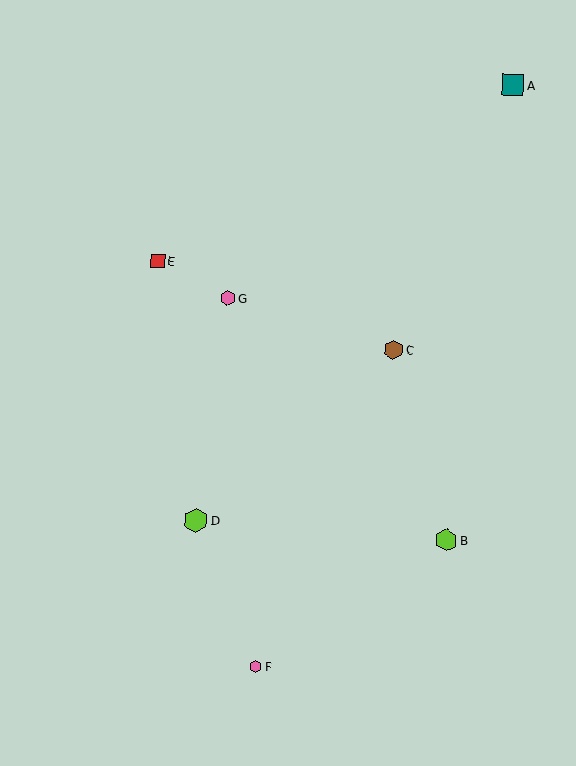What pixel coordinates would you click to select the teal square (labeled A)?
Click at (513, 85) to select the teal square A.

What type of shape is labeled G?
Shape G is a pink hexagon.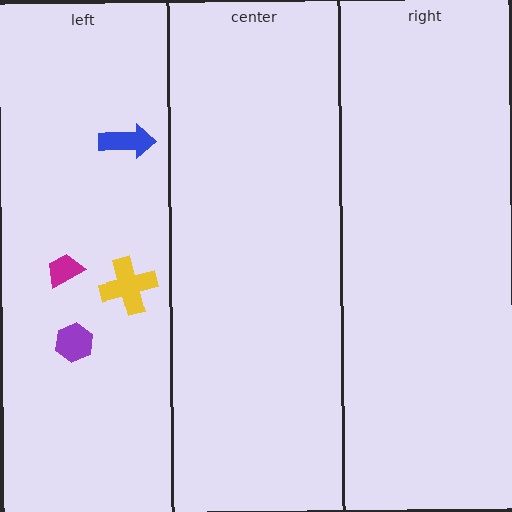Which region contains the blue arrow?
The left region.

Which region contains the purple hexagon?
The left region.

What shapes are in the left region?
The blue arrow, the magenta trapezoid, the yellow cross, the purple hexagon.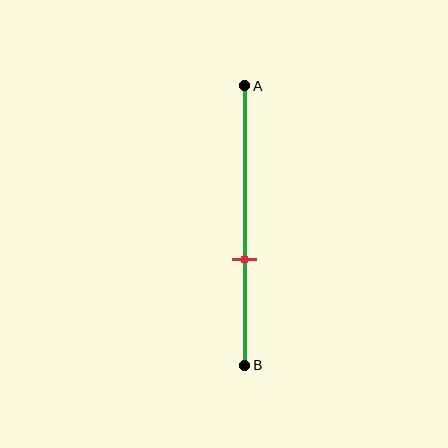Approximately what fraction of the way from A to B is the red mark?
The red mark is approximately 60% of the way from A to B.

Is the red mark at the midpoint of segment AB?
No, the mark is at about 60% from A, not at the 50% midpoint.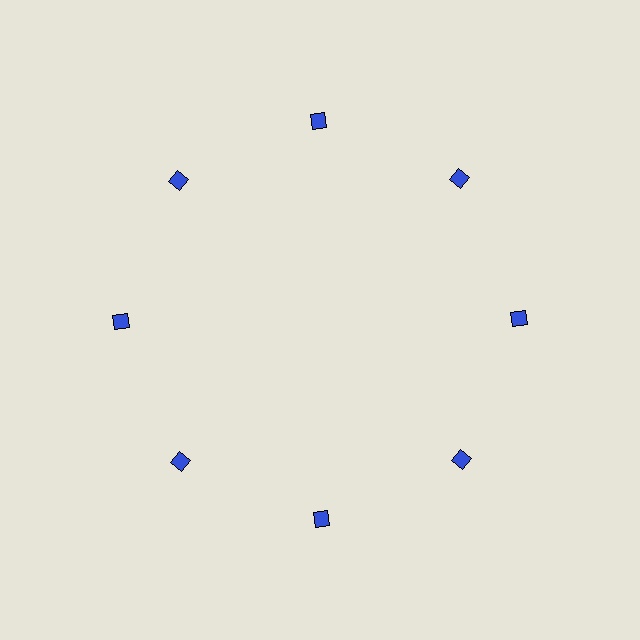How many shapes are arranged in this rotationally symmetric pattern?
There are 8 shapes, arranged in 8 groups of 1.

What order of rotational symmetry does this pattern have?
This pattern has 8-fold rotational symmetry.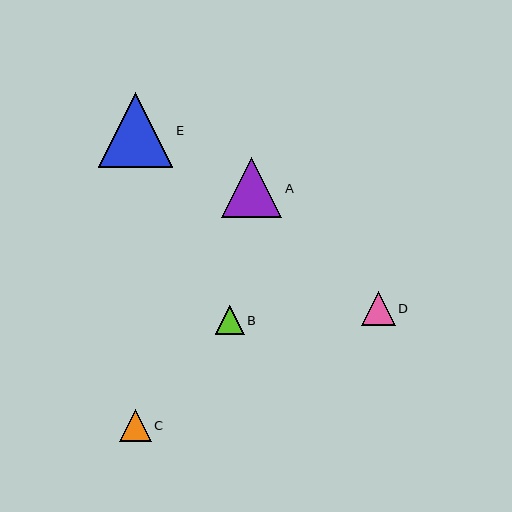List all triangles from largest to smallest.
From largest to smallest: E, A, D, C, B.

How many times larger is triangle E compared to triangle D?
Triangle E is approximately 2.2 times the size of triangle D.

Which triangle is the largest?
Triangle E is the largest with a size of approximately 75 pixels.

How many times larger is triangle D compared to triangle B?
Triangle D is approximately 1.2 times the size of triangle B.